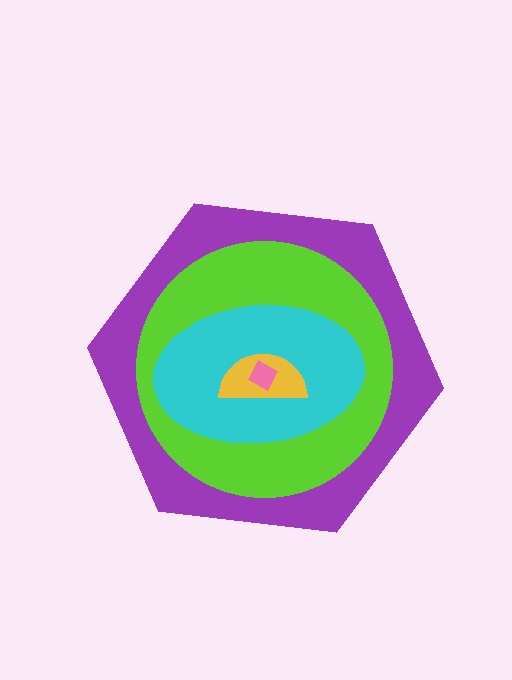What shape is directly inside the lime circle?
The cyan ellipse.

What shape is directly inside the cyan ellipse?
The yellow semicircle.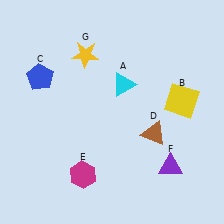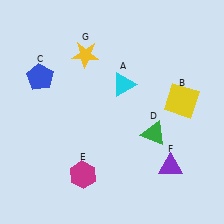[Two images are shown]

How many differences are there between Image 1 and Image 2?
There is 1 difference between the two images.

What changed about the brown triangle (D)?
In Image 1, D is brown. In Image 2, it changed to green.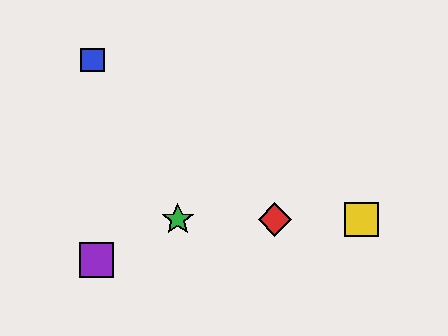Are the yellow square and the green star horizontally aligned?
Yes, both are at y≈220.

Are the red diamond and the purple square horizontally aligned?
No, the red diamond is at y≈220 and the purple square is at y≈260.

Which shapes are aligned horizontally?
The red diamond, the green star, the yellow square are aligned horizontally.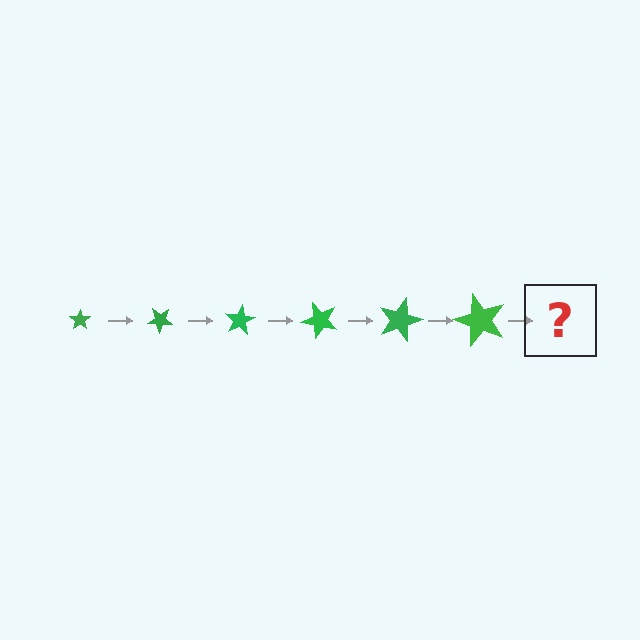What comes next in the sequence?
The next element should be a star, larger than the previous one and rotated 240 degrees from the start.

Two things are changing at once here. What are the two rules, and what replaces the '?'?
The two rules are that the star grows larger each step and it rotates 40 degrees each step. The '?' should be a star, larger than the previous one and rotated 240 degrees from the start.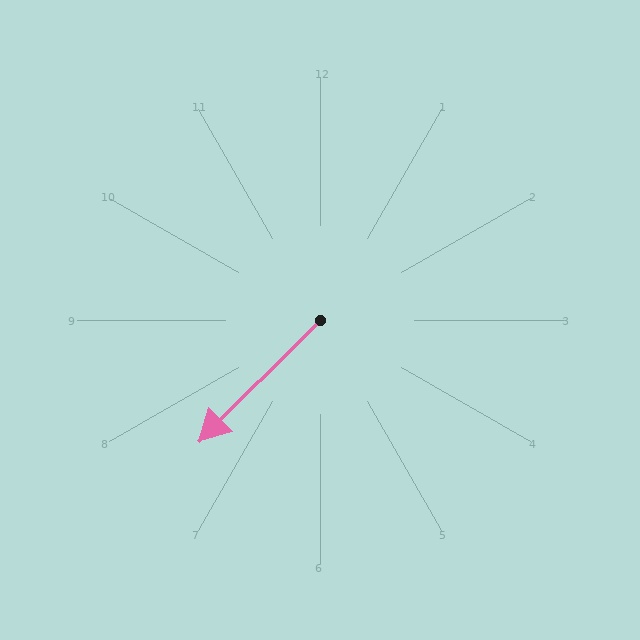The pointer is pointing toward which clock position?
Roughly 8 o'clock.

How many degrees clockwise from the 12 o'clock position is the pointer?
Approximately 225 degrees.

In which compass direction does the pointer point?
Southwest.